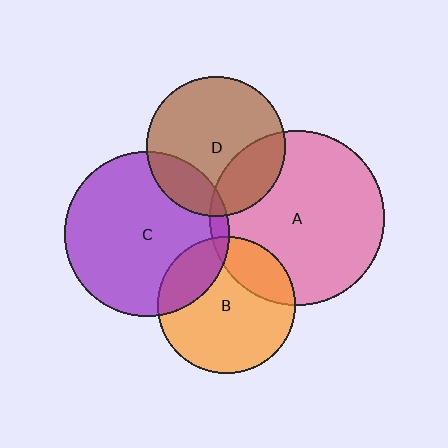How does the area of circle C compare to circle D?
Approximately 1.4 times.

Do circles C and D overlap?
Yes.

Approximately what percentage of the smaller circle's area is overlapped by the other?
Approximately 20%.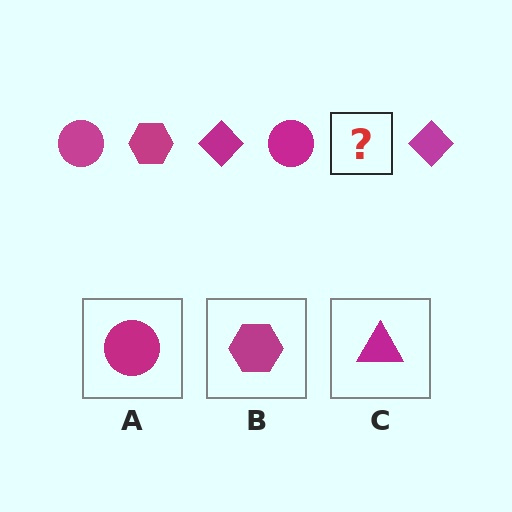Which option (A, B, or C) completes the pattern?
B.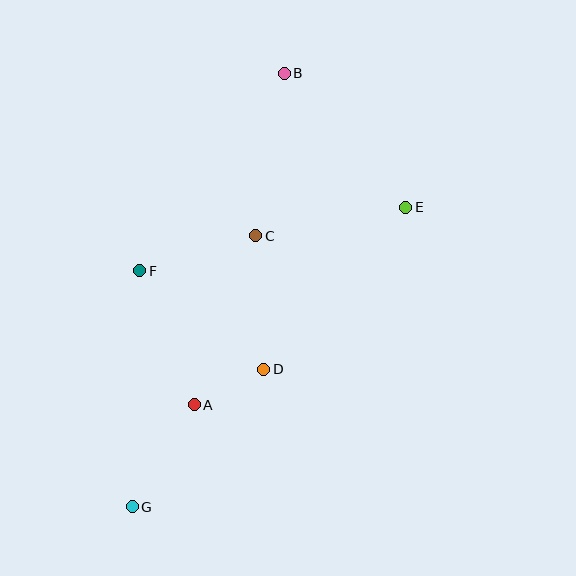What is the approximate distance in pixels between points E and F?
The distance between E and F is approximately 274 pixels.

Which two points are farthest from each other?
Points B and G are farthest from each other.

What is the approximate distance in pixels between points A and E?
The distance between A and E is approximately 290 pixels.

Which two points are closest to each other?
Points A and D are closest to each other.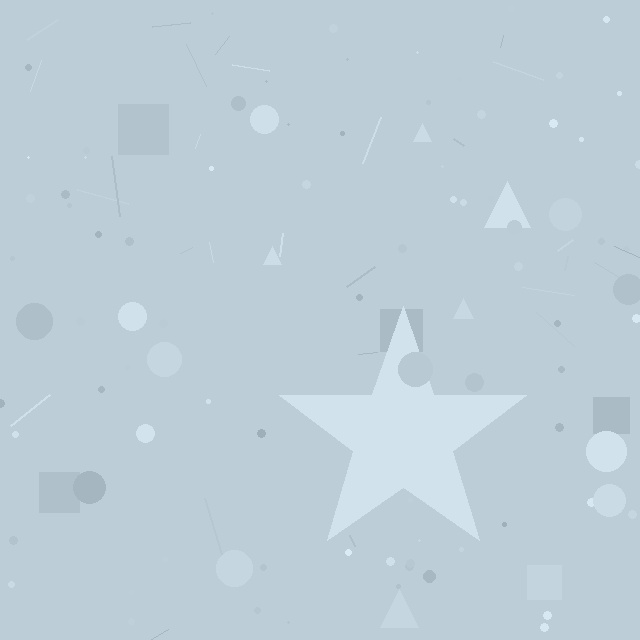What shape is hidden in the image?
A star is hidden in the image.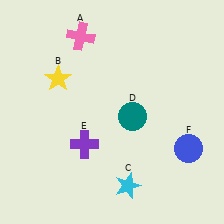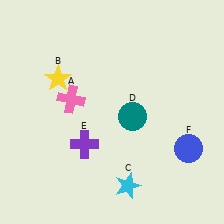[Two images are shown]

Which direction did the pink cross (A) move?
The pink cross (A) moved down.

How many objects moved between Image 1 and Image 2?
1 object moved between the two images.